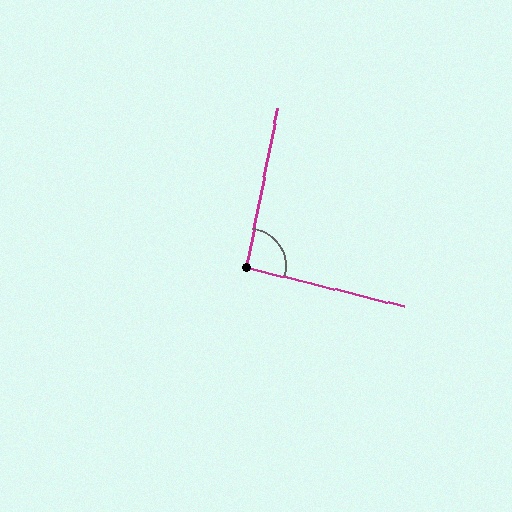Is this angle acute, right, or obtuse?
It is approximately a right angle.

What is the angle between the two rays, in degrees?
Approximately 93 degrees.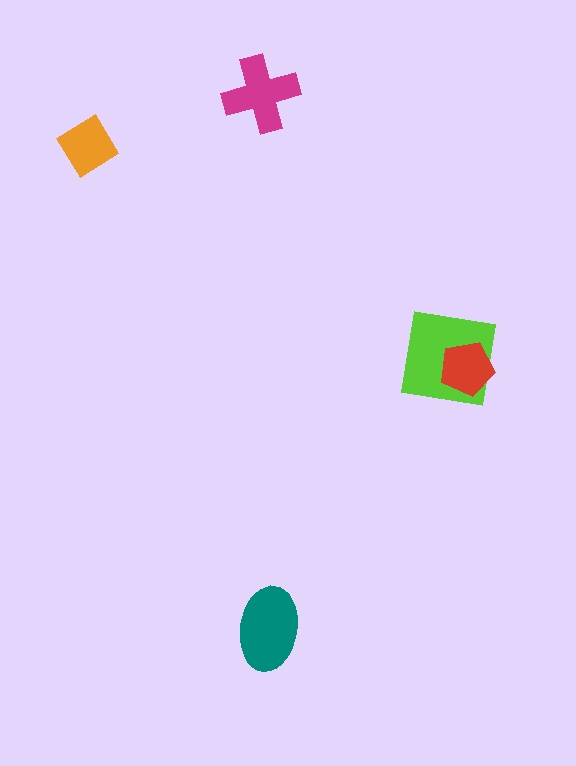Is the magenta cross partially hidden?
No, no other shape covers it.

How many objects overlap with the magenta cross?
0 objects overlap with the magenta cross.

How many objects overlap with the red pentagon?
1 object overlaps with the red pentagon.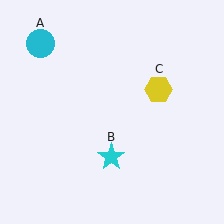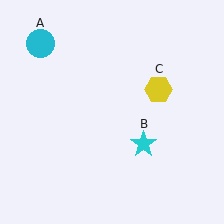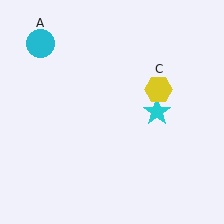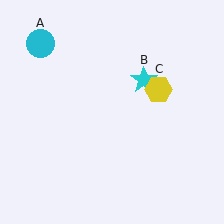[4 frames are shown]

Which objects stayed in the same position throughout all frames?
Cyan circle (object A) and yellow hexagon (object C) remained stationary.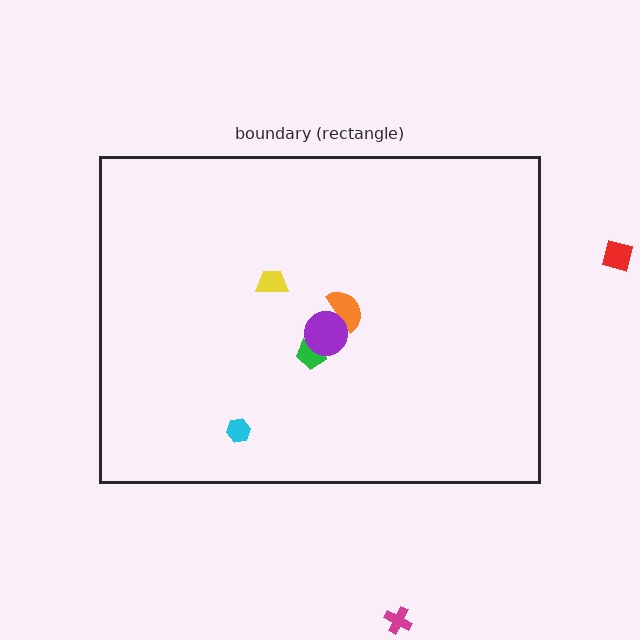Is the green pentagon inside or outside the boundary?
Inside.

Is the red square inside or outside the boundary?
Outside.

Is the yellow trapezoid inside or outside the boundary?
Inside.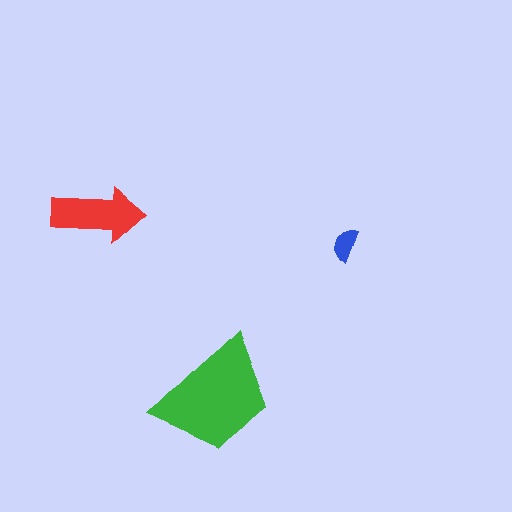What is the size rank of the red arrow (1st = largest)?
2nd.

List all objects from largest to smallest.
The green trapezoid, the red arrow, the blue semicircle.